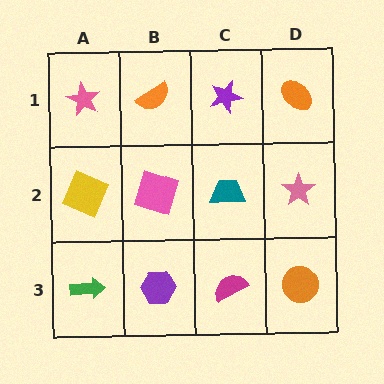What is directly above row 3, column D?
A pink star.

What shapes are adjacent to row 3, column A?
A yellow square (row 2, column A), a purple hexagon (row 3, column B).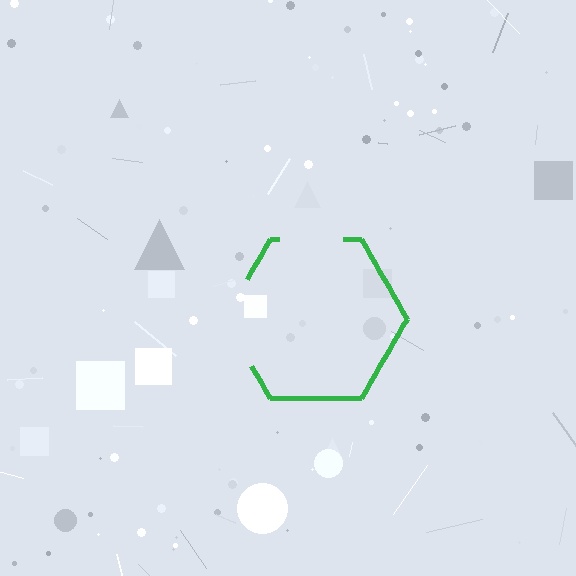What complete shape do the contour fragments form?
The contour fragments form a hexagon.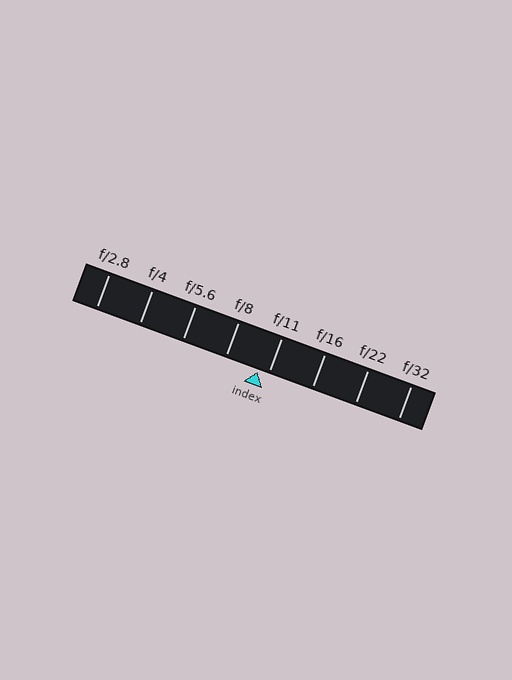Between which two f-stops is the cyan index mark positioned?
The index mark is between f/8 and f/11.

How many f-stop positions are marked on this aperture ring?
There are 8 f-stop positions marked.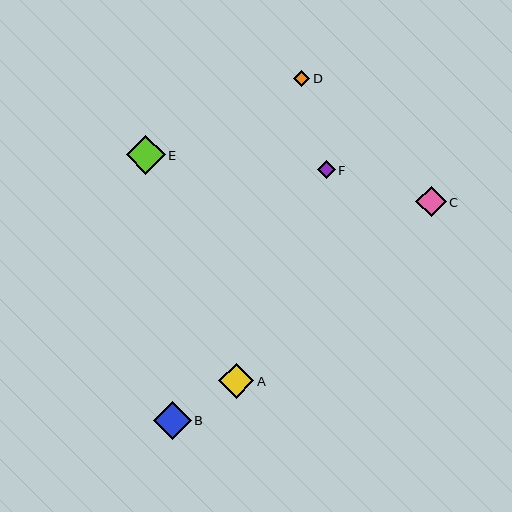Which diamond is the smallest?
Diamond D is the smallest with a size of approximately 16 pixels.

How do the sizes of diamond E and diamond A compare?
Diamond E and diamond A are approximately the same size.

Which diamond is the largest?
Diamond E is the largest with a size of approximately 39 pixels.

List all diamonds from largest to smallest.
From largest to smallest: E, B, A, C, F, D.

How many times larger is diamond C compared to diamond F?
Diamond C is approximately 1.7 times the size of diamond F.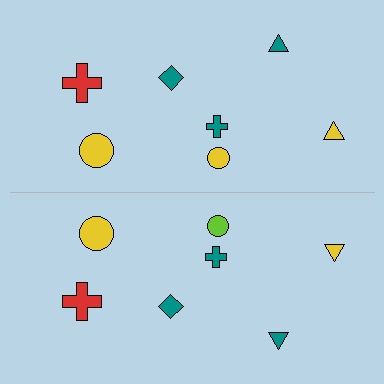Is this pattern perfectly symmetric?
No, the pattern is not perfectly symmetric. The lime circle on the bottom side breaks the symmetry — its mirror counterpart is yellow.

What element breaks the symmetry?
The lime circle on the bottom side breaks the symmetry — its mirror counterpart is yellow.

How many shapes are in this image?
There are 14 shapes in this image.